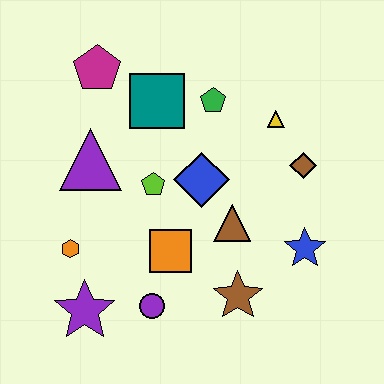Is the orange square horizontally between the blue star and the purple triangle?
Yes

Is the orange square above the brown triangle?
No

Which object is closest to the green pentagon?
The teal square is closest to the green pentagon.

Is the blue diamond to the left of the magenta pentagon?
No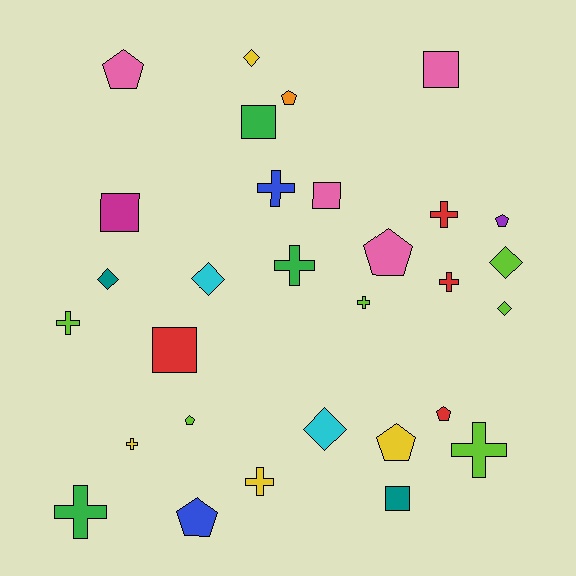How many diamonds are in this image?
There are 6 diamonds.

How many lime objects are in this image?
There are 6 lime objects.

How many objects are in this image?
There are 30 objects.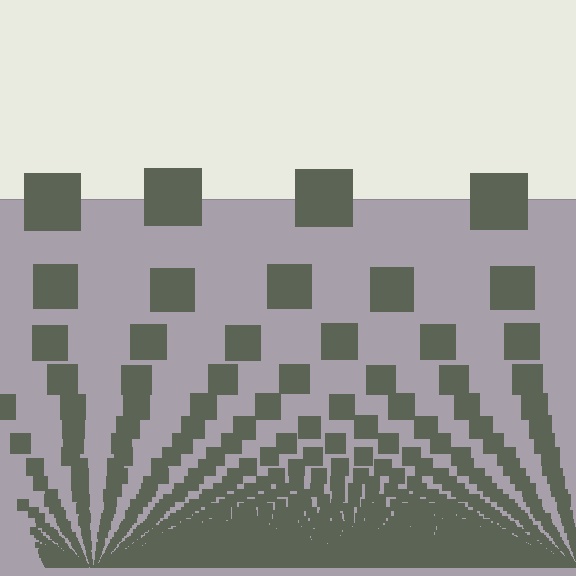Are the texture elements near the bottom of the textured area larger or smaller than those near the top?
Smaller. The gradient is inverted — elements near the bottom are smaller and denser.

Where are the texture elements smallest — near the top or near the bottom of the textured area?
Near the bottom.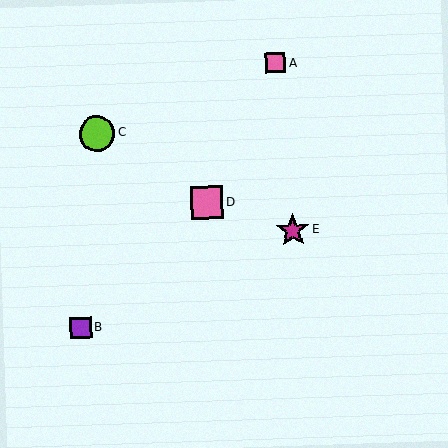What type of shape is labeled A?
Shape A is a pink square.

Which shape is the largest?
The lime circle (labeled C) is the largest.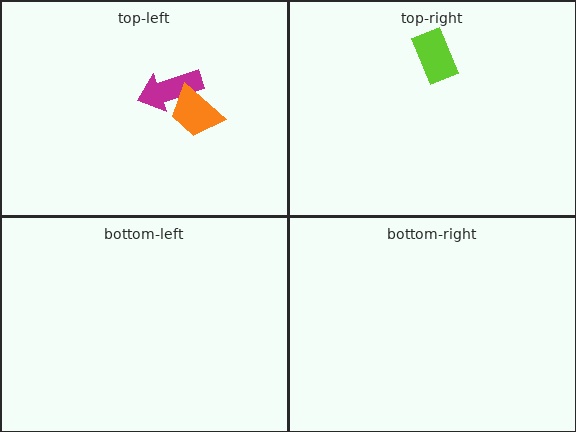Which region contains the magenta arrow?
The top-left region.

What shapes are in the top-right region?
The lime rectangle.